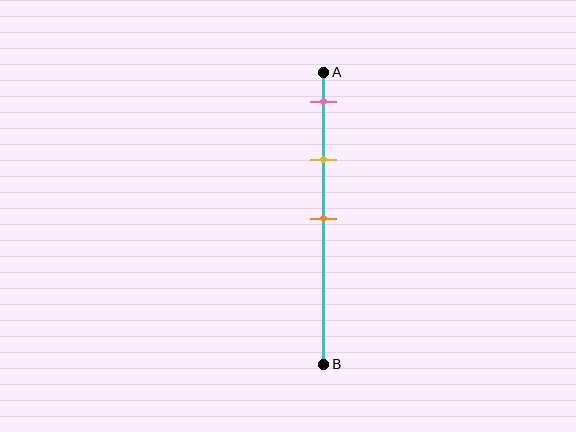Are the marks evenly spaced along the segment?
Yes, the marks are approximately evenly spaced.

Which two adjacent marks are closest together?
The pink and yellow marks are the closest adjacent pair.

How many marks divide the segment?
There are 3 marks dividing the segment.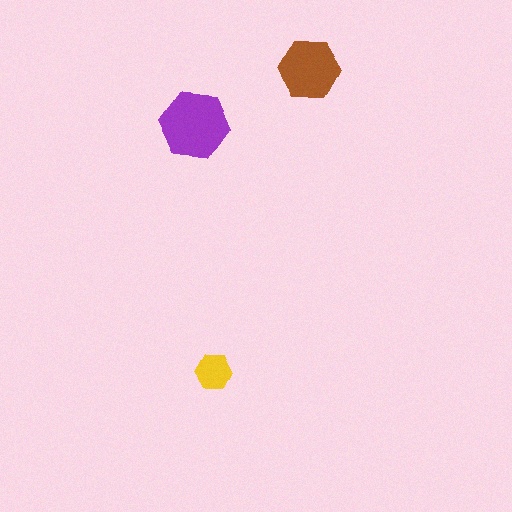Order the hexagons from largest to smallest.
the purple one, the brown one, the yellow one.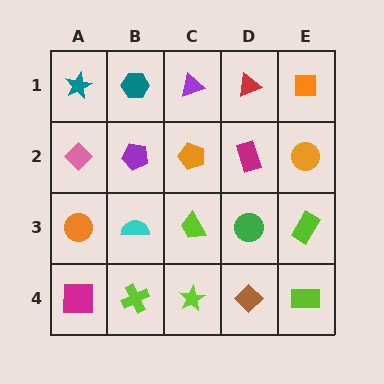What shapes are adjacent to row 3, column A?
A pink diamond (row 2, column A), a magenta square (row 4, column A), a cyan semicircle (row 3, column B).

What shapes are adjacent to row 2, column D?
A red triangle (row 1, column D), a green circle (row 3, column D), an orange pentagon (row 2, column C), an orange circle (row 2, column E).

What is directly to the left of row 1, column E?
A red triangle.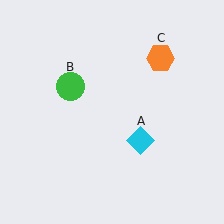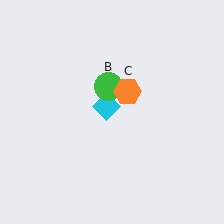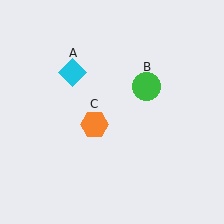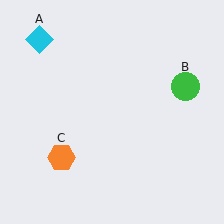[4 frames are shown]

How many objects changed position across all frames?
3 objects changed position: cyan diamond (object A), green circle (object B), orange hexagon (object C).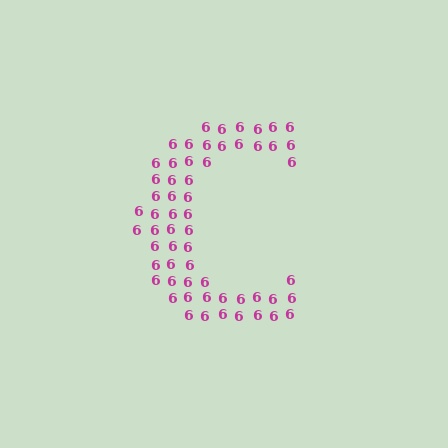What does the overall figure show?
The overall figure shows the letter C.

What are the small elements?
The small elements are digit 6's.